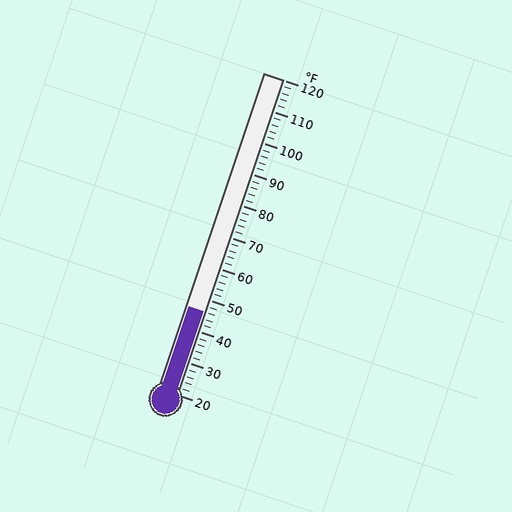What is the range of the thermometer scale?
The thermometer scale ranges from 20°F to 120°F.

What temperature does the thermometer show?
The thermometer shows approximately 46°F.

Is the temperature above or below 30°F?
The temperature is above 30°F.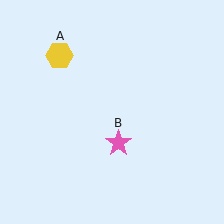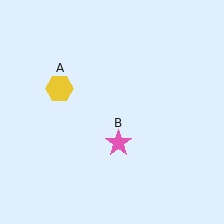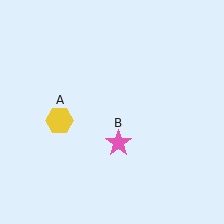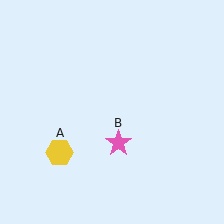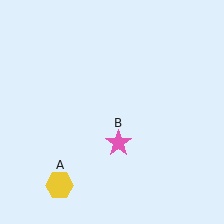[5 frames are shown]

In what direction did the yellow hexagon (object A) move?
The yellow hexagon (object A) moved down.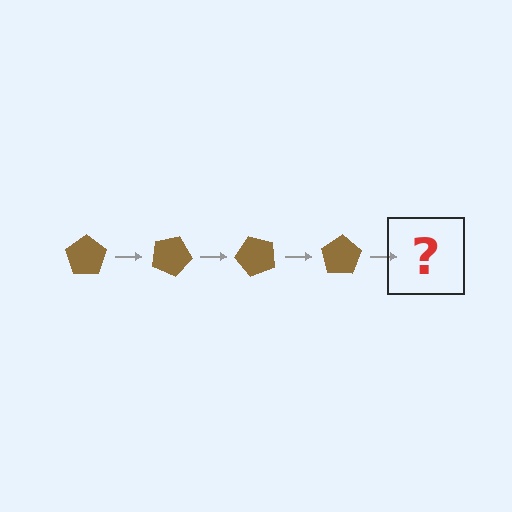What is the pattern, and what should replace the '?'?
The pattern is that the pentagon rotates 25 degrees each step. The '?' should be a brown pentagon rotated 100 degrees.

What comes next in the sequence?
The next element should be a brown pentagon rotated 100 degrees.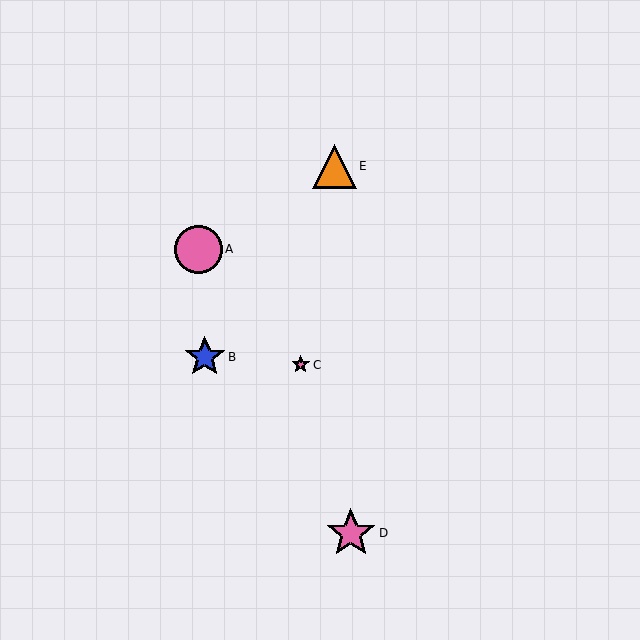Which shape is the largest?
The pink star (labeled D) is the largest.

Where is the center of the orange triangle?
The center of the orange triangle is at (334, 166).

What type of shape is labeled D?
Shape D is a pink star.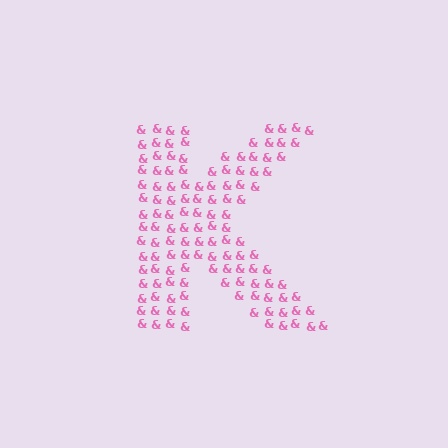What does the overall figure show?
The overall figure shows the letter K.